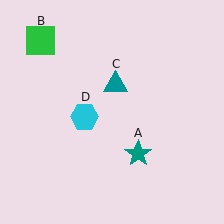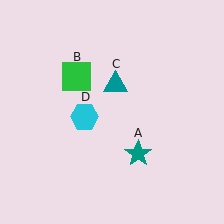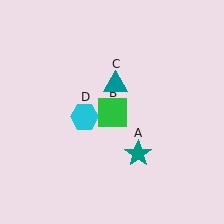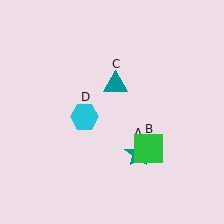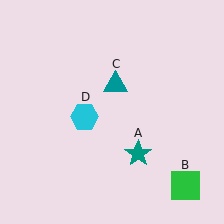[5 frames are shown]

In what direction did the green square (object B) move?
The green square (object B) moved down and to the right.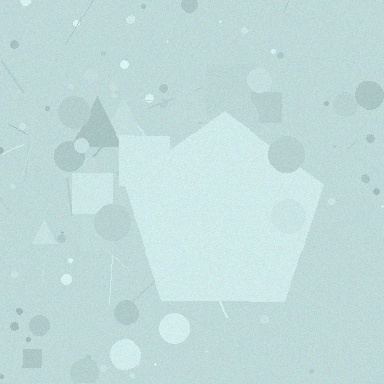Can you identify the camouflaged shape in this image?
The camouflaged shape is a pentagon.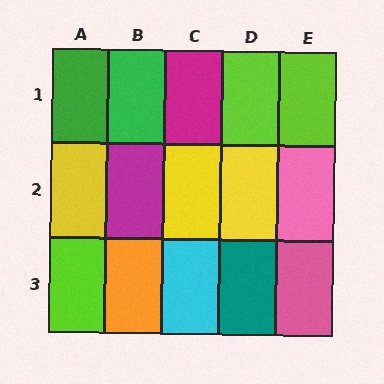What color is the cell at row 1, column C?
Magenta.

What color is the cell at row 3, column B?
Orange.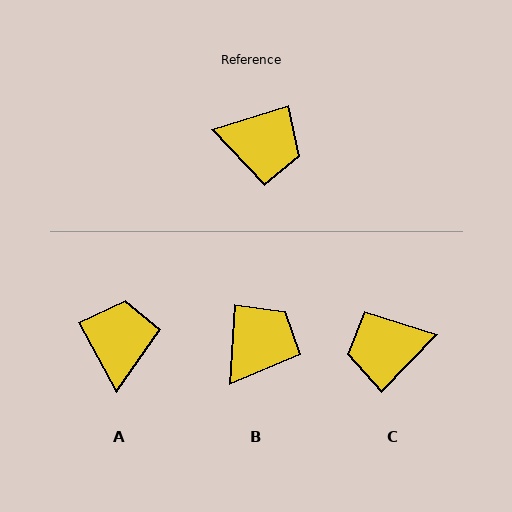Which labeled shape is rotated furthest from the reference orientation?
C, about 151 degrees away.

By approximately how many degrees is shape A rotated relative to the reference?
Approximately 102 degrees counter-clockwise.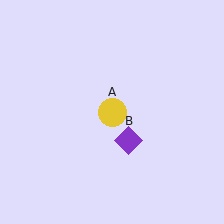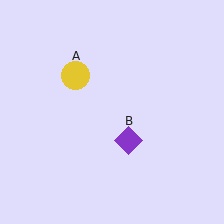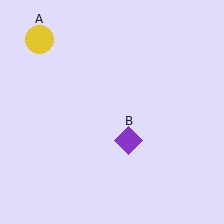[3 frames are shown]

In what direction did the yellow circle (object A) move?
The yellow circle (object A) moved up and to the left.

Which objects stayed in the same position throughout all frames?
Purple diamond (object B) remained stationary.